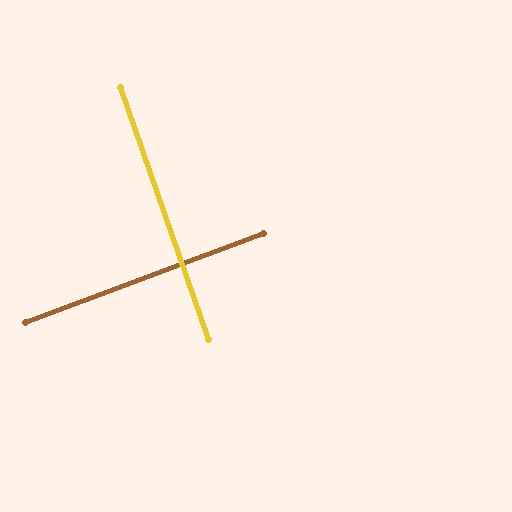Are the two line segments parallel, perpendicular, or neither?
Perpendicular — they meet at approximately 89°.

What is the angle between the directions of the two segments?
Approximately 89 degrees.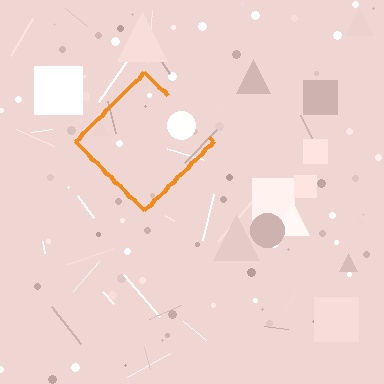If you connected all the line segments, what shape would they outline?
They would outline a diamond.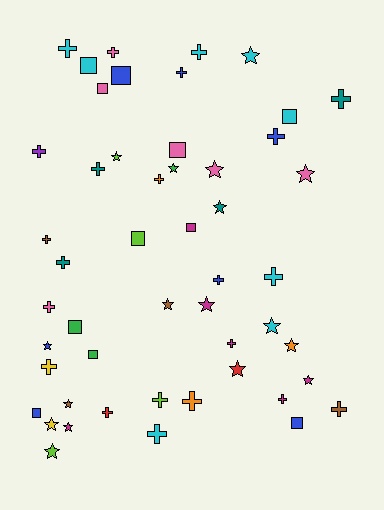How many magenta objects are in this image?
There are 6 magenta objects.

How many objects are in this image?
There are 50 objects.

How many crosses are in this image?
There are 22 crosses.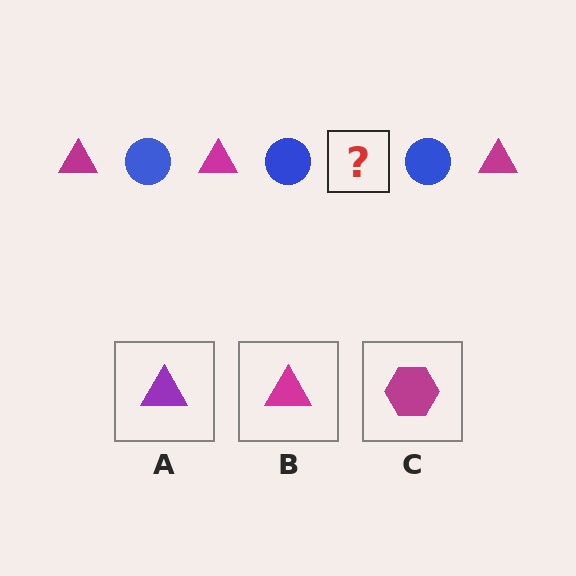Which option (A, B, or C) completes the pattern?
B.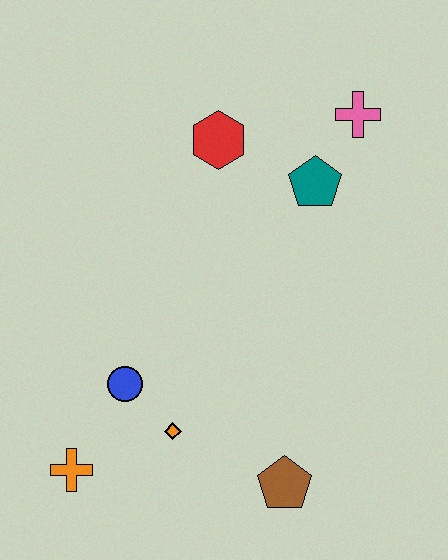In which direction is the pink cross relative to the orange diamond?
The pink cross is above the orange diamond.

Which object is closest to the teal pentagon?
The pink cross is closest to the teal pentagon.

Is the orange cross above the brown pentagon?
Yes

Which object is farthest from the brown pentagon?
The pink cross is farthest from the brown pentagon.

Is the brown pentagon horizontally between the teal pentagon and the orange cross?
Yes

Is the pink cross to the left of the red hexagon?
No